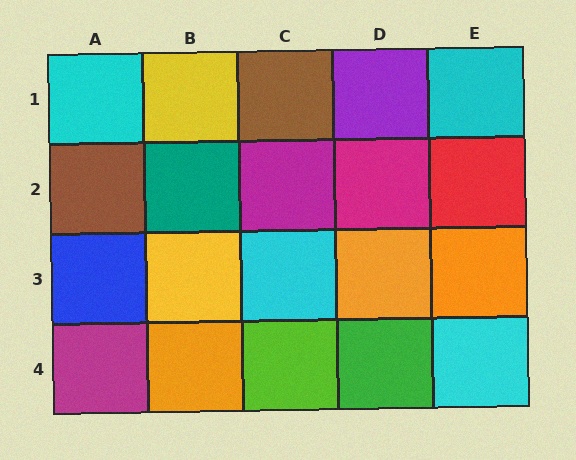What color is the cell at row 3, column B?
Yellow.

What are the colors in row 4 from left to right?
Magenta, orange, lime, green, cyan.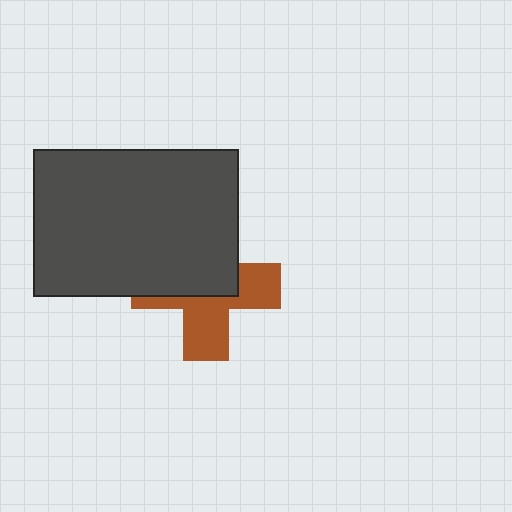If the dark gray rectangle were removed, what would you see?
You would see the complete brown cross.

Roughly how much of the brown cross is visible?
About half of it is visible (roughly 48%).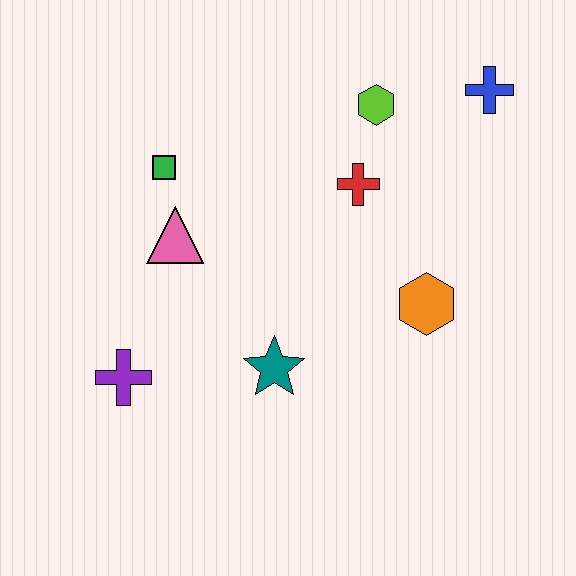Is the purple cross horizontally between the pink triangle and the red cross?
No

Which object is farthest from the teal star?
The blue cross is farthest from the teal star.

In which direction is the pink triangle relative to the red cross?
The pink triangle is to the left of the red cross.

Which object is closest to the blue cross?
The lime hexagon is closest to the blue cross.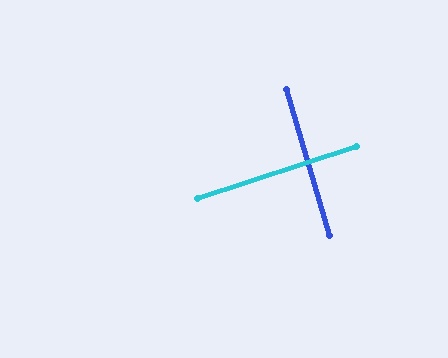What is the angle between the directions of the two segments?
Approximately 88 degrees.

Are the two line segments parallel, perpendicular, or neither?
Perpendicular — they meet at approximately 88°.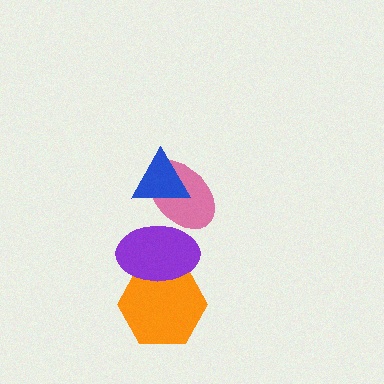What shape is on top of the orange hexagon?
The purple ellipse is on top of the orange hexagon.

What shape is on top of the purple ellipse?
The pink ellipse is on top of the purple ellipse.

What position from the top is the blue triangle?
The blue triangle is 1st from the top.